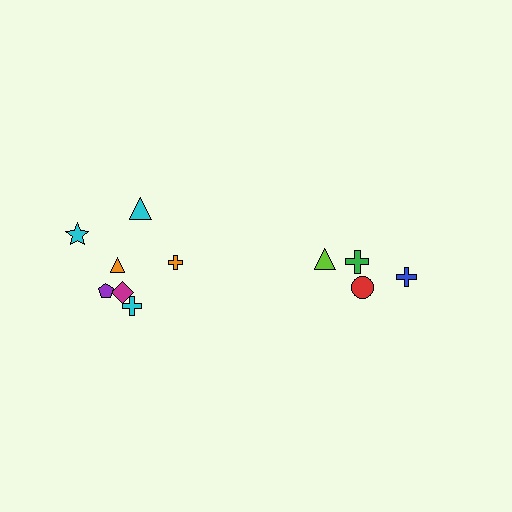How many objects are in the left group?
There are 7 objects.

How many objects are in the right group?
There are 4 objects.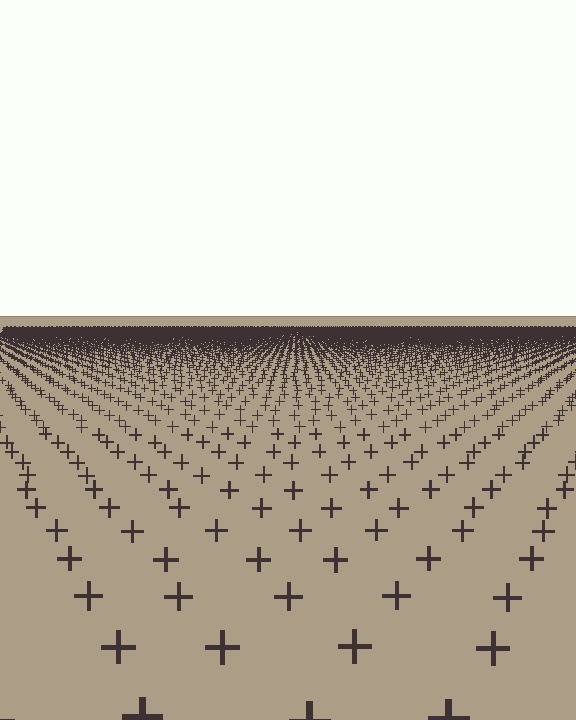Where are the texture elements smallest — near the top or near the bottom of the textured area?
Near the top.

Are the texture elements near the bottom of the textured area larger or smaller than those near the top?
Larger. Near the bottom, elements are closer to the viewer and appear at a bigger on-screen size.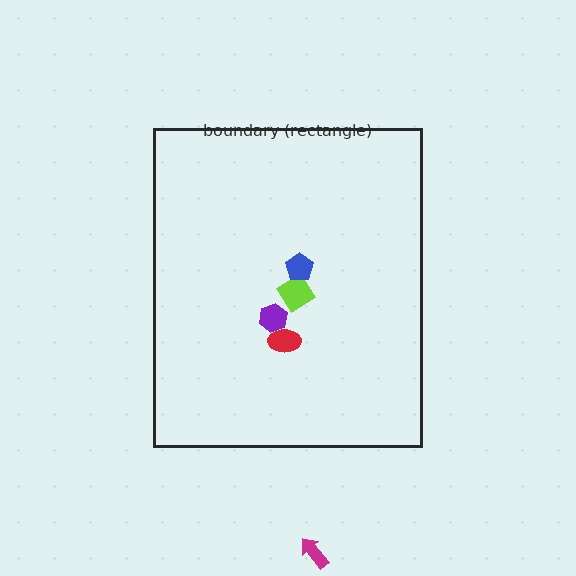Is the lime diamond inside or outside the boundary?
Inside.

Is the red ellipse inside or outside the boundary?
Inside.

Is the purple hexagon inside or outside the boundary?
Inside.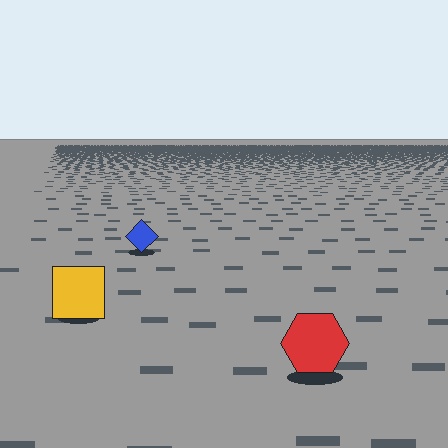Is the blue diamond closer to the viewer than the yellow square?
No. The yellow square is closer — you can tell from the texture gradient: the ground texture is coarser near it.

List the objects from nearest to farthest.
From nearest to farthest: the red hexagon, the yellow square, the blue diamond.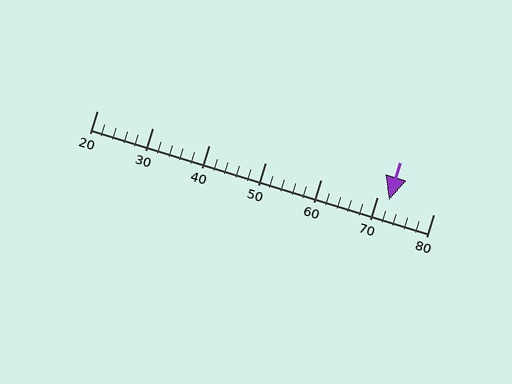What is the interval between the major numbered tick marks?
The major tick marks are spaced 10 units apart.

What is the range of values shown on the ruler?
The ruler shows values from 20 to 80.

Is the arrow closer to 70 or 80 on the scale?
The arrow is closer to 70.